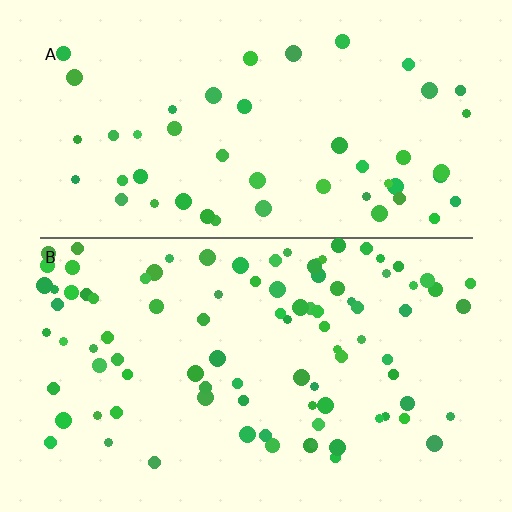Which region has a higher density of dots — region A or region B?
B (the bottom).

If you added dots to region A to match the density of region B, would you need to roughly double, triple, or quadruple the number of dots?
Approximately double.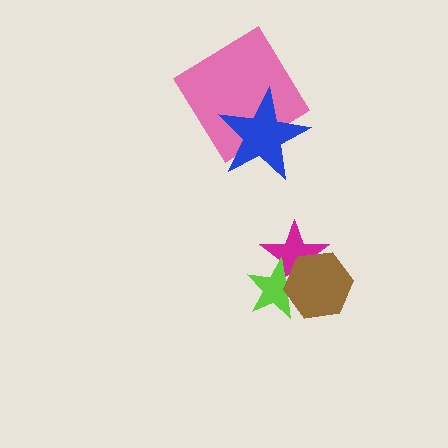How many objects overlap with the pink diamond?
1 object overlaps with the pink diamond.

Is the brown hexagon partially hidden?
No, no other shape covers it.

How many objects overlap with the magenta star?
2 objects overlap with the magenta star.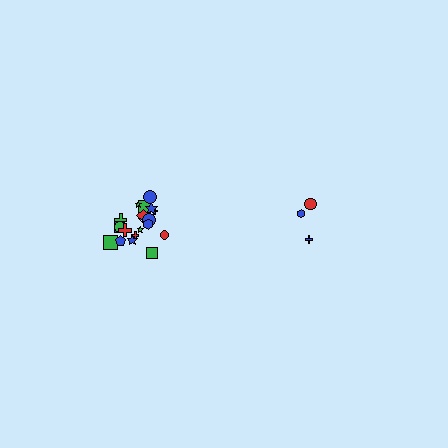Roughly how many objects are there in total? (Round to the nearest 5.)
Roughly 25 objects in total.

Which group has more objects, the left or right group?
The left group.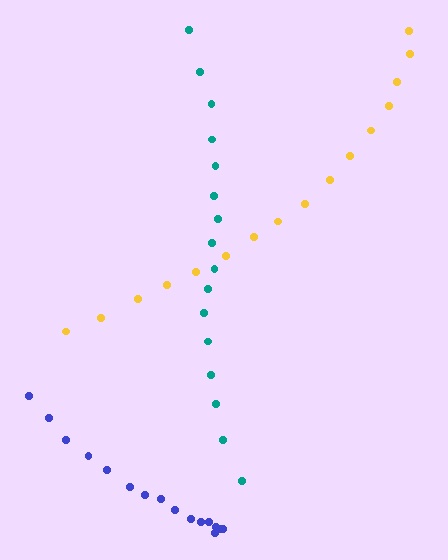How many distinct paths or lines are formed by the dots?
There are 3 distinct paths.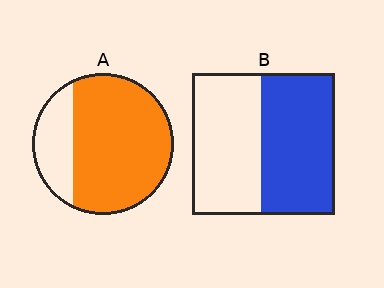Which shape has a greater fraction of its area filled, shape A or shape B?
Shape A.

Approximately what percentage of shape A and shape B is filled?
A is approximately 75% and B is approximately 50%.